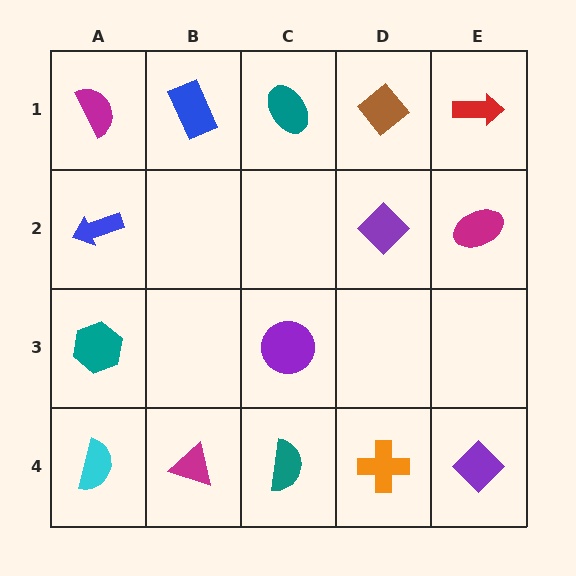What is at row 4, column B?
A magenta triangle.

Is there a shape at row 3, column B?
No, that cell is empty.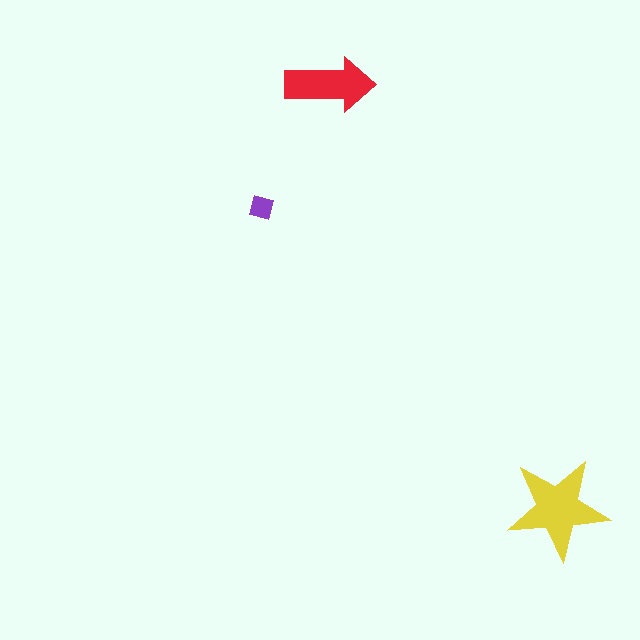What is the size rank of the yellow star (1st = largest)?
1st.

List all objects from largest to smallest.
The yellow star, the red arrow, the purple square.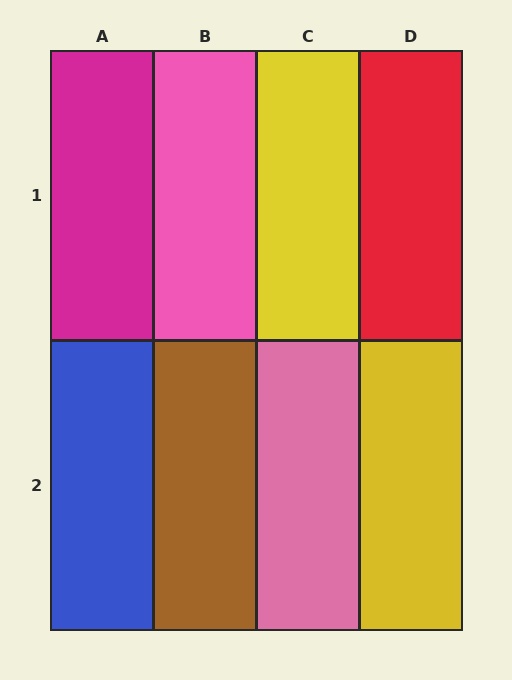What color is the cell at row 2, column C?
Pink.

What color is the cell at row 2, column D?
Yellow.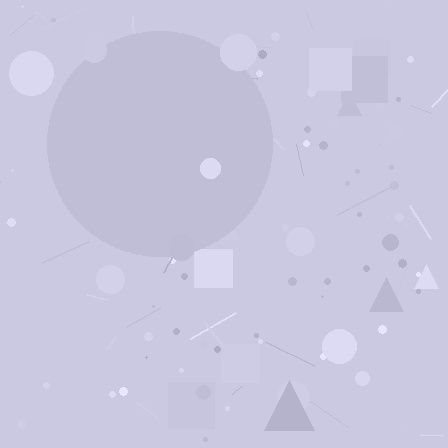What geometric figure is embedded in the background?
A circle is embedded in the background.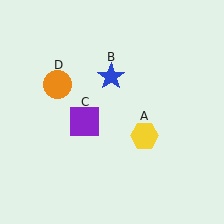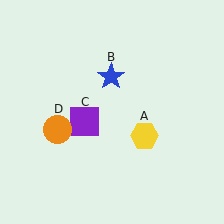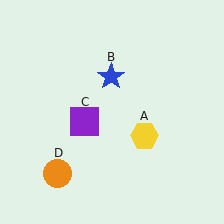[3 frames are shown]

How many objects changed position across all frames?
1 object changed position: orange circle (object D).